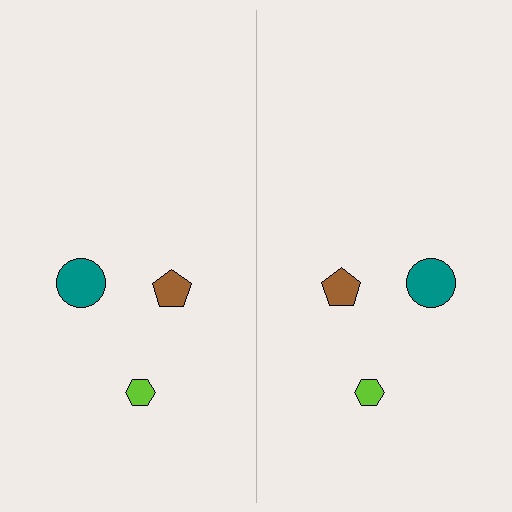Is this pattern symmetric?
Yes, this pattern has bilateral (reflection) symmetry.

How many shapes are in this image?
There are 6 shapes in this image.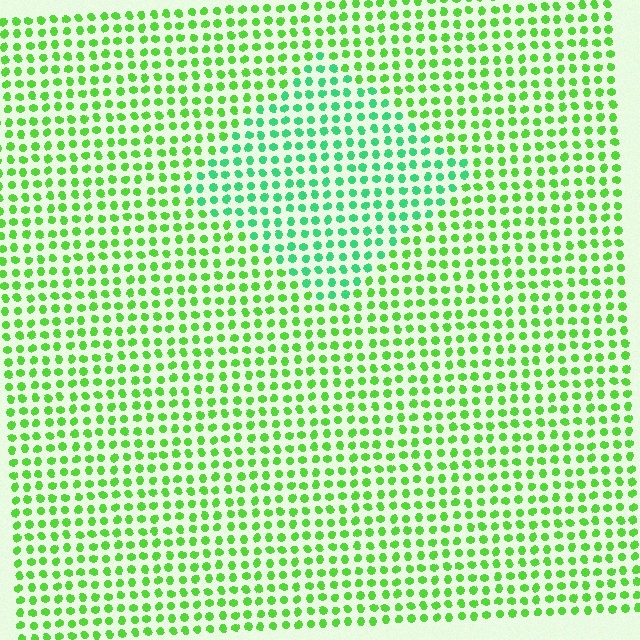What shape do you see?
I see a diamond.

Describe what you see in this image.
The image is filled with small lime elements in a uniform arrangement. A diamond-shaped region is visible where the elements are tinted to a slightly different hue, forming a subtle color boundary.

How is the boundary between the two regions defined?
The boundary is defined purely by a slight shift in hue (about 35 degrees). Spacing, size, and orientation are identical on both sides.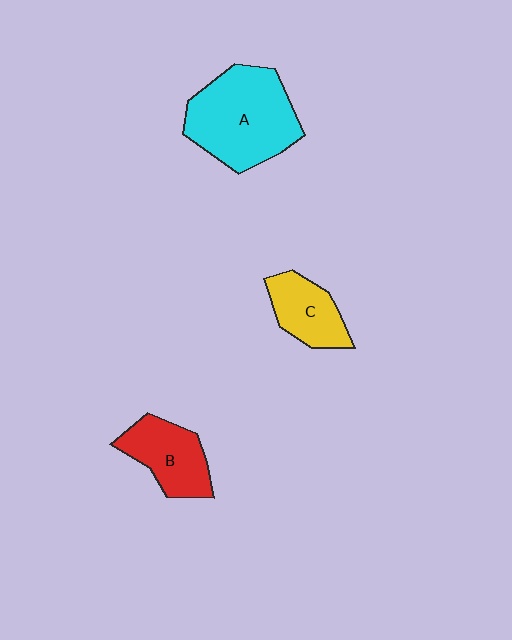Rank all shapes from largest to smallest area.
From largest to smallest: A (cyan), B (red), C (yellow).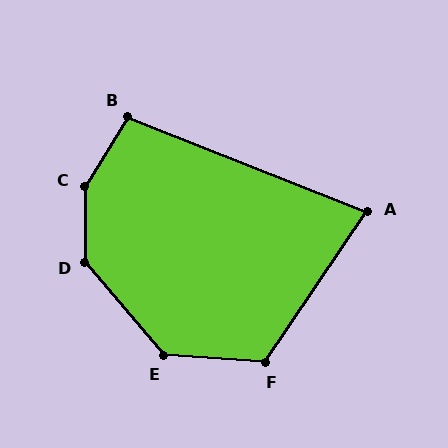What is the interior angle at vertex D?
Approximately 140 degrees (obtuse).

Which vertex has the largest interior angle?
C, at approximately 148 degrees.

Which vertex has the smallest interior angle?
A, at approximately 77 degrees.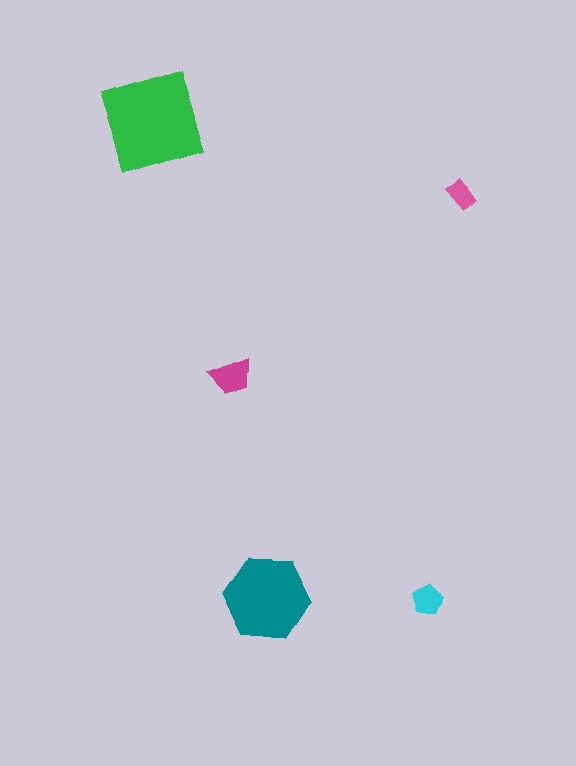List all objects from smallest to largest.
The pink rectangle, the cyan pentagon, the magenta trapezoid, the teal hexagon, the green diamond.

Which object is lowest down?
The teal hexagon is bottommost.